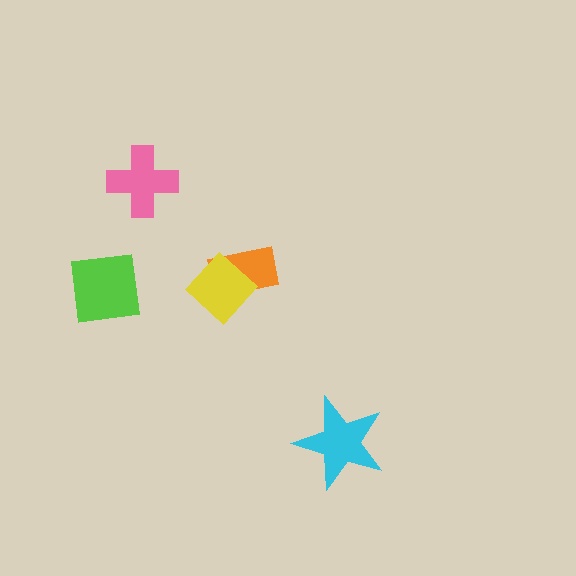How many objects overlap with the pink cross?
0 objects overlap with the pink cross.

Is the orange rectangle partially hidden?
Yes, it is partially covered by another shape.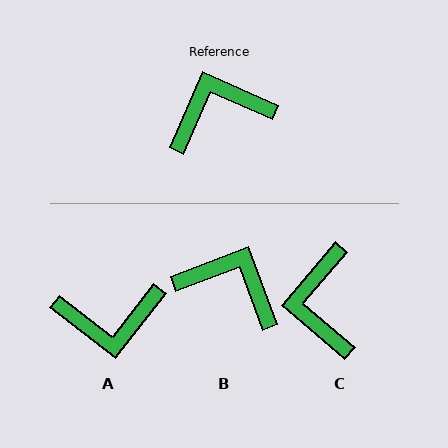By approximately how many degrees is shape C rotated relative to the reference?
Approximately 74 degrees counter-clockwise.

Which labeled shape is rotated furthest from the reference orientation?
A, about 166 degrees away.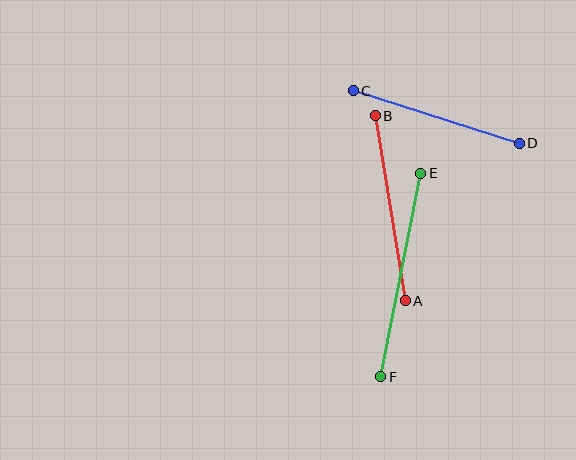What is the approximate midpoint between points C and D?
The midpoint is at approximately (436, 117) pixels.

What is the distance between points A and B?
The distance is approximately 188 pixels.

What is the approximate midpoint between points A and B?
The midpoint is at approximately (390, 208) pixels.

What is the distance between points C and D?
The distance is approximately 174 pixels.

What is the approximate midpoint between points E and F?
The midpoint is at approximately (401, 275) pixels.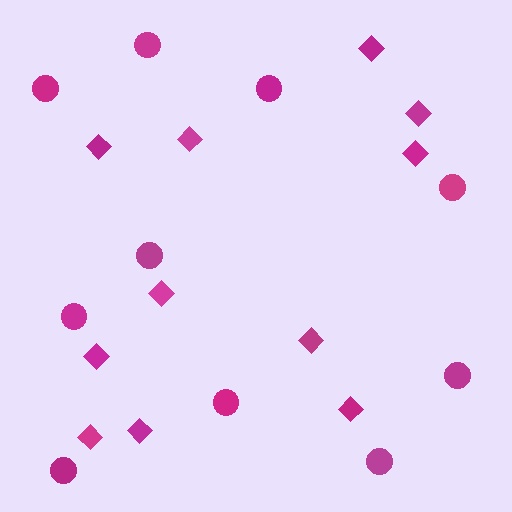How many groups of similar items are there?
There are 2 groups: one group of circles (10) and one group of diamonds (11).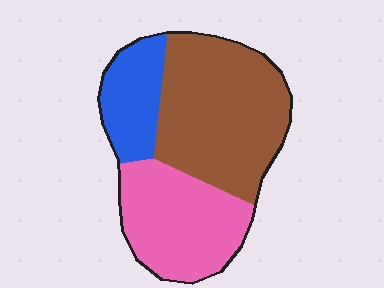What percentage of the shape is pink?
Pink takes up about one third (1/3) of the shape.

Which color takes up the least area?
Blue, at roughly 20%.